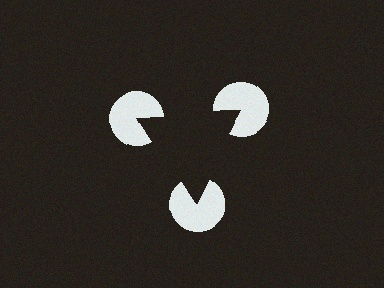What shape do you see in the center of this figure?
An illusory triangle — its edges are inferred from the aligned wedge cuts in the pac-man discs, not physically drawn.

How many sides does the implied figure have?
3 sides.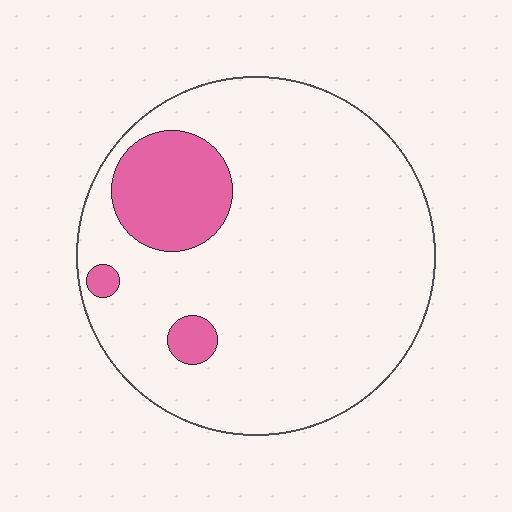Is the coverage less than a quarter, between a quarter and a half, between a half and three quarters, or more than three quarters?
Less than a quarter.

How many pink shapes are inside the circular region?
3.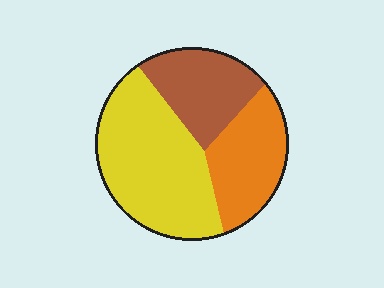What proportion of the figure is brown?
Brown takes up about one quarter (1/4) of the figure.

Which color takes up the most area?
Yellow, at roughly 50%.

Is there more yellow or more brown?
Yellow.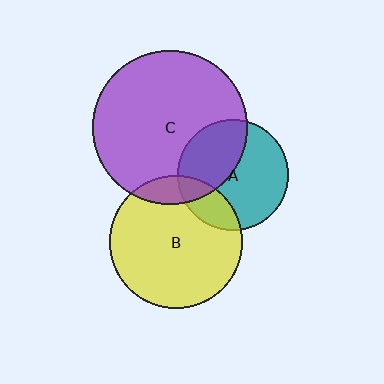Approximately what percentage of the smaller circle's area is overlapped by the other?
Approximately 15%.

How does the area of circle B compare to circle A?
Approximately 1.4 times.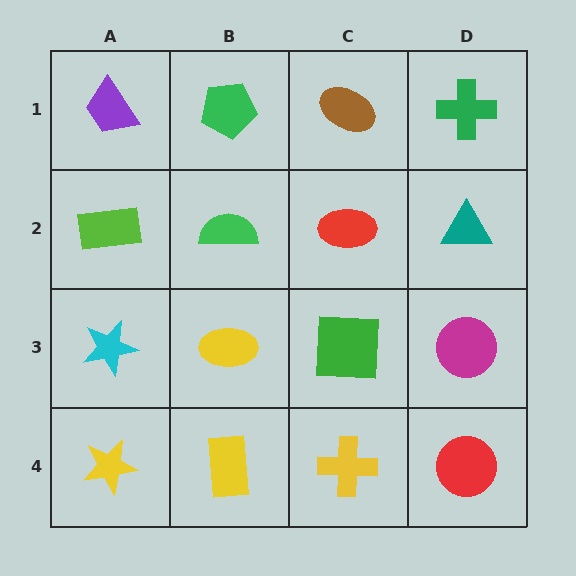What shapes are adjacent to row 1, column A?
A lime rectangle (row 2, column A), a green pentagon (row 1, column B).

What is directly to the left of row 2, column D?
A red ellipse.